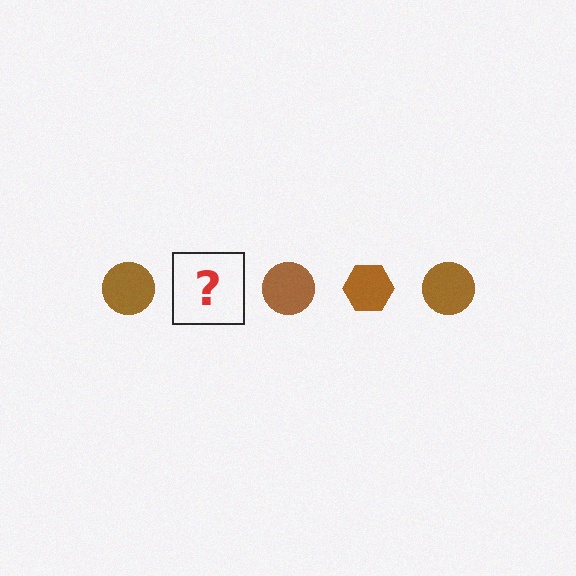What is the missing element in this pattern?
The missing element is a brown hexagon.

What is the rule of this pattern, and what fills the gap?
The rule is that the pattern cycles through circle, hexagon shapes in brown. The gap should be filled with a brown hexagon.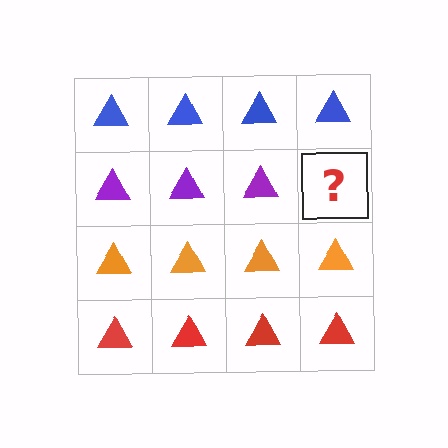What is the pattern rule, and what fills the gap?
The rule is that each row has a consistent color. The gap should be filled with a purple triangle.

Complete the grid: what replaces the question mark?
The question mark should be replaced with a purple triangle.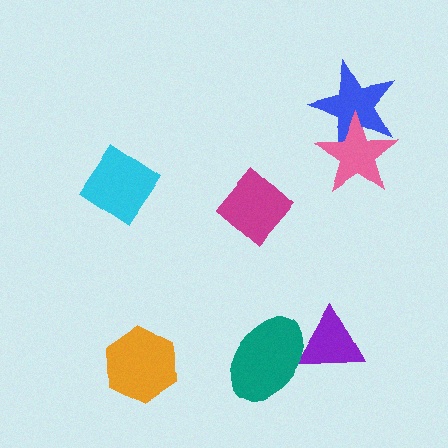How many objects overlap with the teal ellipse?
1 object overlaps with the teal ellipse.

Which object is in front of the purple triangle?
The teal ellipse is in front of the purple triangle.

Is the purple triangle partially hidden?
Yes, it is partially covered by another shape.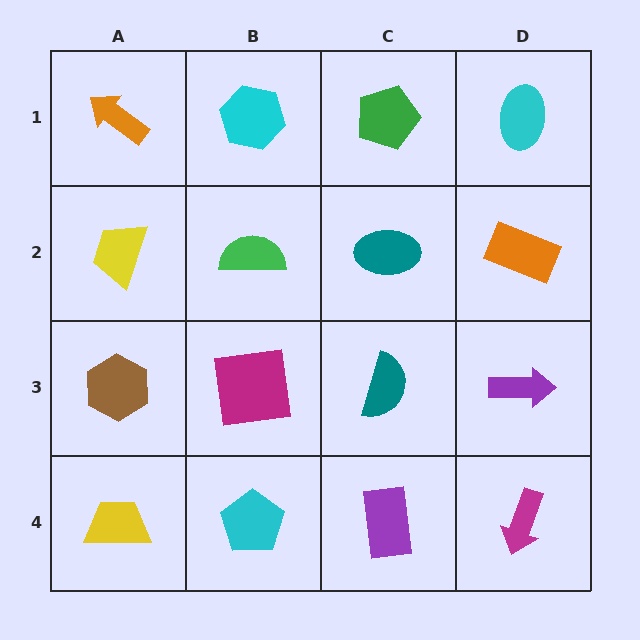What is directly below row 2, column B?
A magenta square.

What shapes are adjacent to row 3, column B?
A green semicircle (row 2, column B), a cyan pentagon (row 4, column B), a brown hexagon (row 3, column A), a teal semicircle (row 3, column C).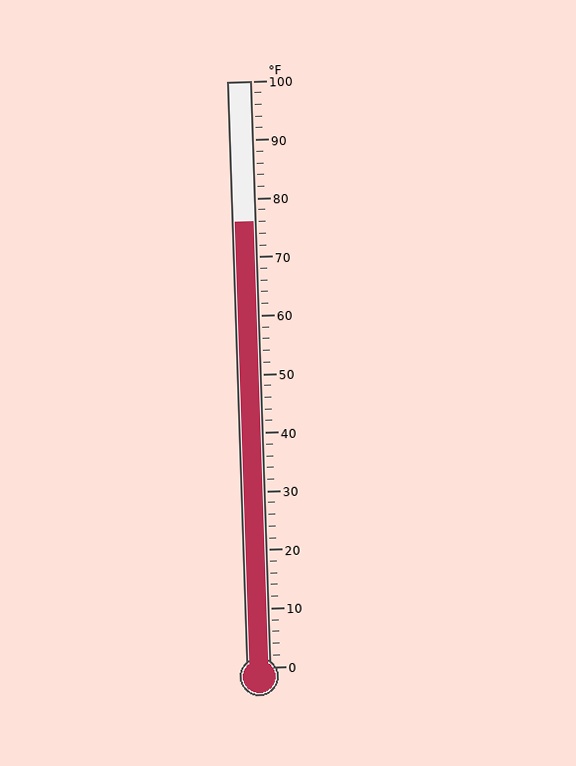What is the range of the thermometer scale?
The thermometer scale ranges from 0°F to 100°F.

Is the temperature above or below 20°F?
The temperature is above 20°F.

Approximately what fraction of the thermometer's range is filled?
The thermometer is filled to approximately 75% of its range.